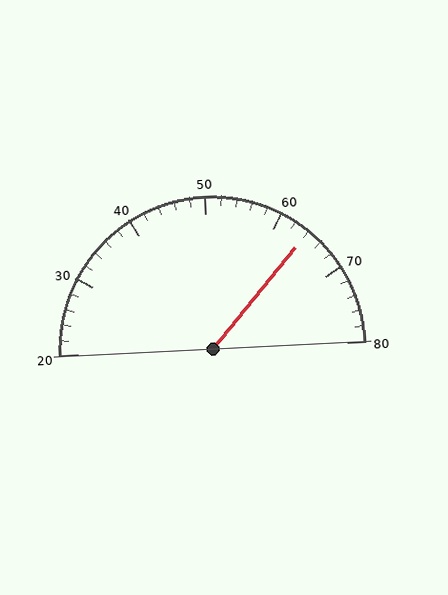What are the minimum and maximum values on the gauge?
The gauge ranges from 20 to 80.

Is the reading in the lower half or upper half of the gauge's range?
The reading is in the upper half of the range (20 to 80).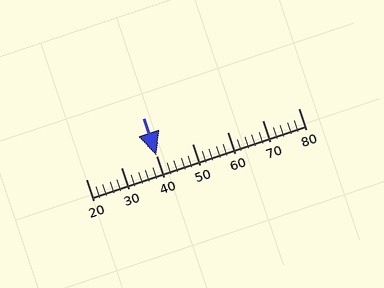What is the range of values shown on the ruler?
The ruler shows values from 20 to 80.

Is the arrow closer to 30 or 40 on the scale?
The arrow is closer to 40.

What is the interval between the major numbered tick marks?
The major tick marks are spaced 10 units apart.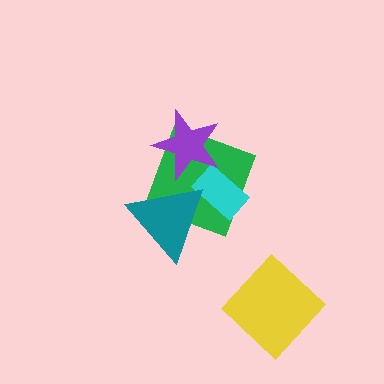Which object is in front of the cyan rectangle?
The teal triangle is in front of the cyan rectangle.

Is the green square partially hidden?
Yes, it is partially covered by another shape.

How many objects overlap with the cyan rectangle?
2 objects overlap with the cyan rectangle.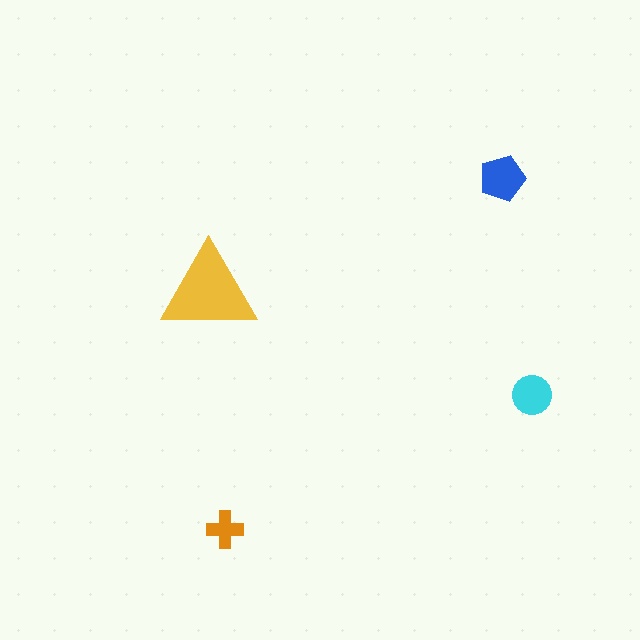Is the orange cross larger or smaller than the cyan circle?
Smaller.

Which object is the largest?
The yellow triangle.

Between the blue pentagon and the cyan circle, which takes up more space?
The blue pentagon.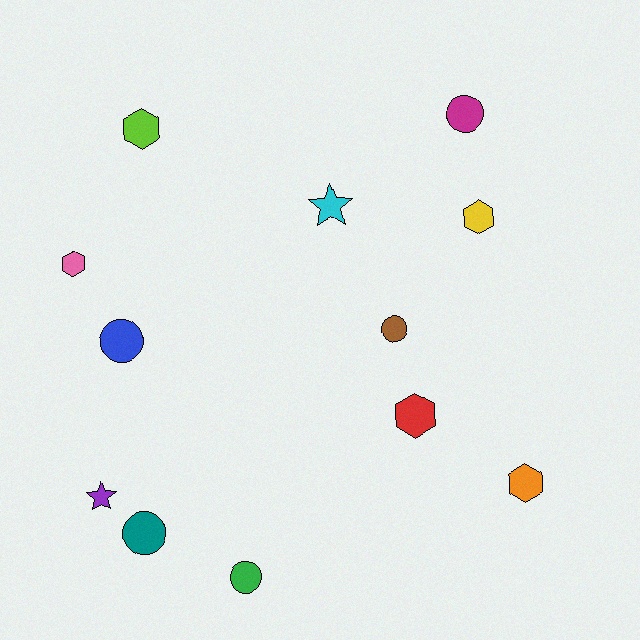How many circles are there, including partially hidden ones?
There are 5 circles.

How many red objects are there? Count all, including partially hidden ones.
There is 1 red object.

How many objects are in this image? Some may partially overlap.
There are 12 objects.